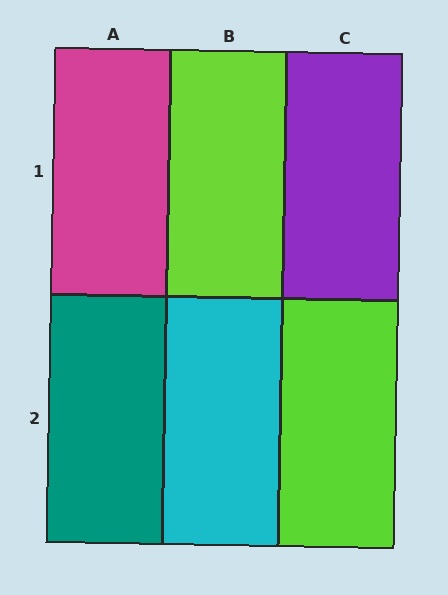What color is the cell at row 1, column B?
Lime.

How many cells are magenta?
1 cell is magenta.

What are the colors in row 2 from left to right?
Teal, cyan, lime.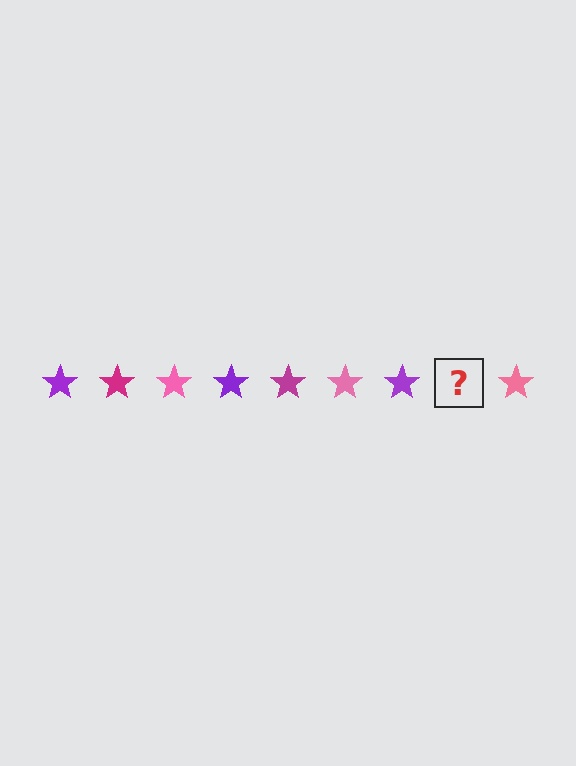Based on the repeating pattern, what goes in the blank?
The blank should be a magenta star.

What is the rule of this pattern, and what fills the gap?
The rule is that the pattern cycles through purple, magenta, pink stars. The gap should be filled with a magenta star.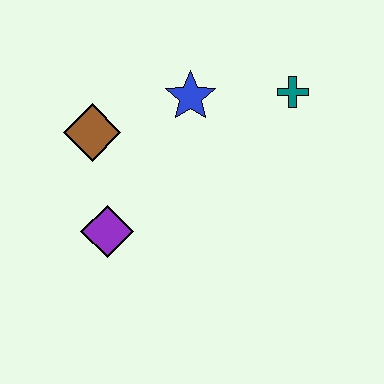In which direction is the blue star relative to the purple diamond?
The blue star is above the purple diamond.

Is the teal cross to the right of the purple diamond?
Yes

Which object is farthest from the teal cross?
The purple diamond is farthest from the teal cross.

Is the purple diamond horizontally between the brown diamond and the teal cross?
Yes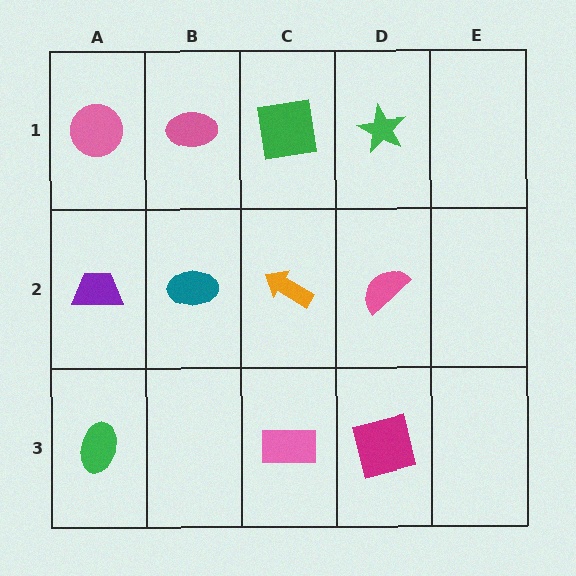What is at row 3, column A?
A green ellipse.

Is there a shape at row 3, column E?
No, that cell is empty.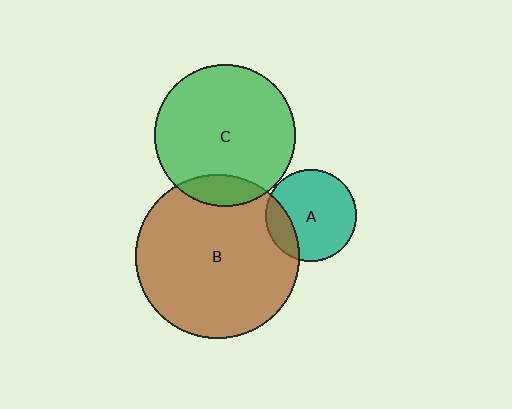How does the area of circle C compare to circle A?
Approximately 2.4 times.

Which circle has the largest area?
Circle B (brown).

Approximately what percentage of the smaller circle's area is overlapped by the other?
Approximately 20%.